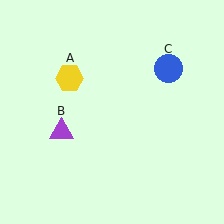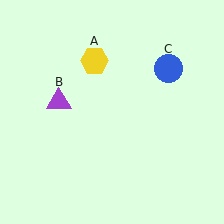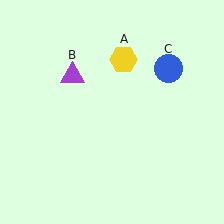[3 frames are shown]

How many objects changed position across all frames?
2 objects changed position: yellow hexagon (object A), purple triangle (object B).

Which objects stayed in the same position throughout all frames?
Blue circle (object C) remained stationary.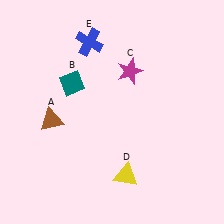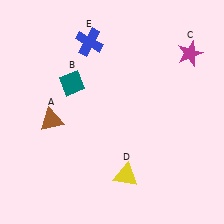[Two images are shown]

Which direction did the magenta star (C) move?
The magenta star (C) moved right.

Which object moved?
The magenta star (C) moved right.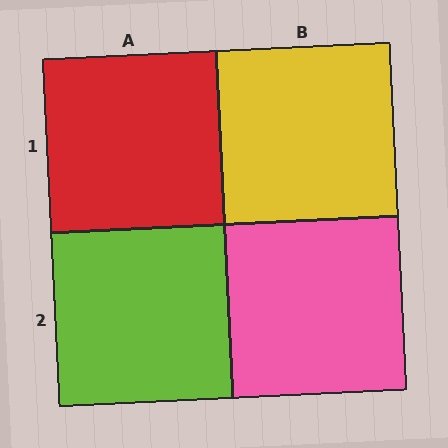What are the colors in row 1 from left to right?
Red, yellow.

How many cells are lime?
1 cell is lime.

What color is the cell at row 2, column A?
Lime.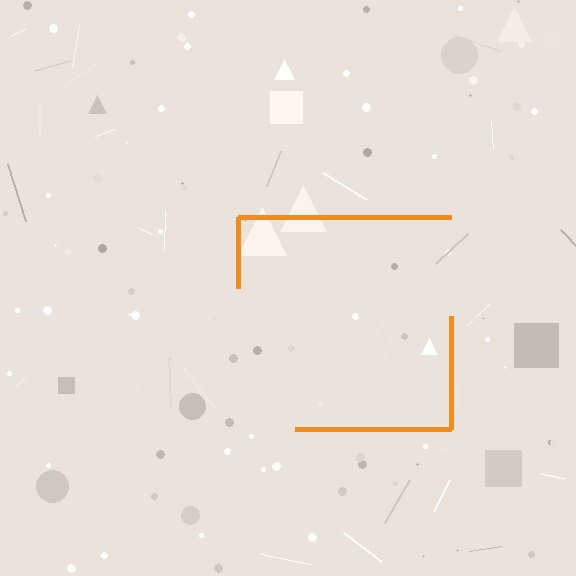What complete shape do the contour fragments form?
The contour fragments form a square.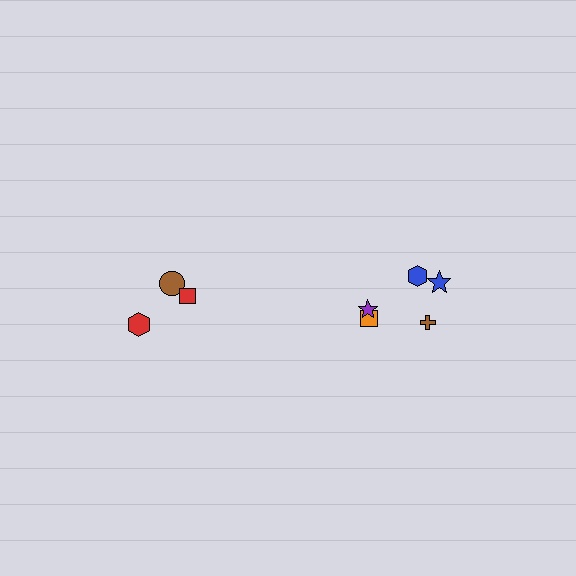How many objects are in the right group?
There are 5 objects.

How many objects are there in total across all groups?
There are 8 objects.